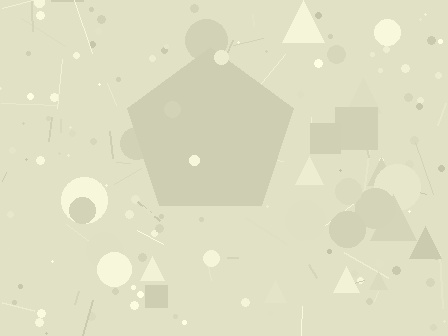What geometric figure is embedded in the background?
A pentagon is embedded in the background.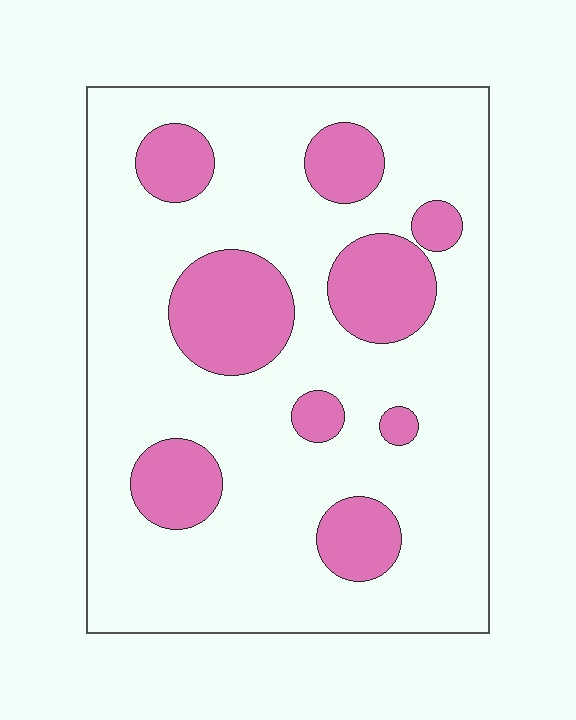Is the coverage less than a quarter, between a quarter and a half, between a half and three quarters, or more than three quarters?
Less than a quarter.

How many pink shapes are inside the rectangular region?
9.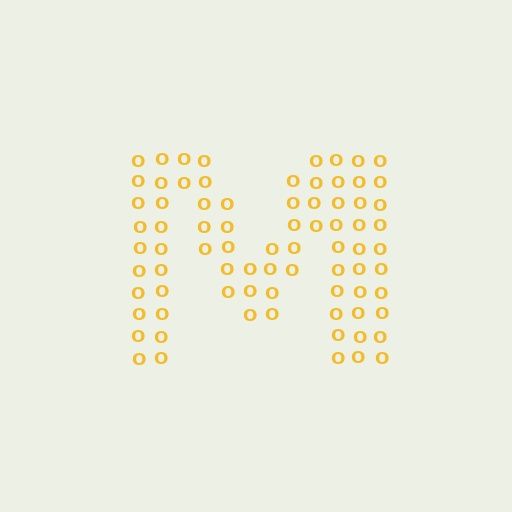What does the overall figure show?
The overall figure shows the letter M.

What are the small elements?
The small elements are letter O's.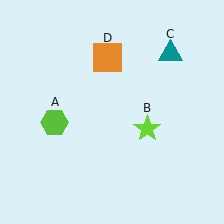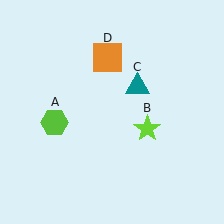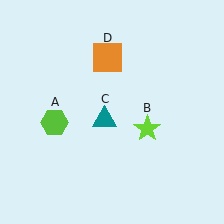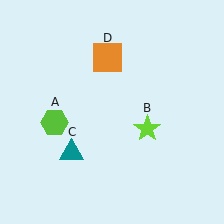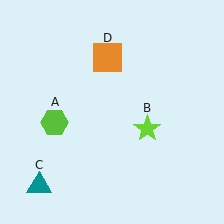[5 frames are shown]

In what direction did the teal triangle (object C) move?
The teal triangle (object C) moved down and to the left.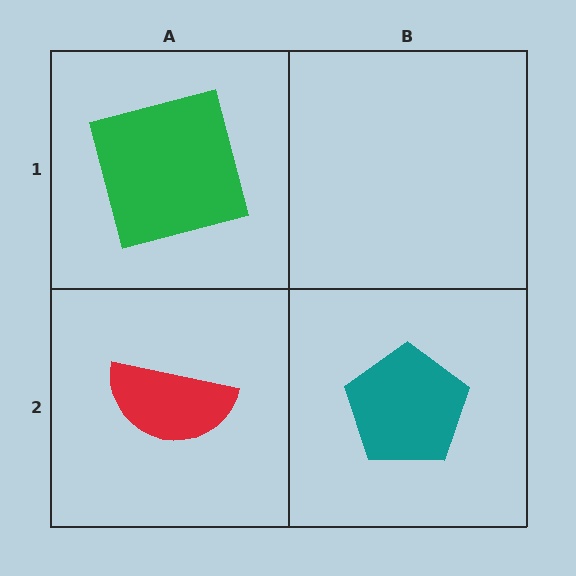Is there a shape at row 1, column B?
No, that cell is empty.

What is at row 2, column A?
A red semicircle.